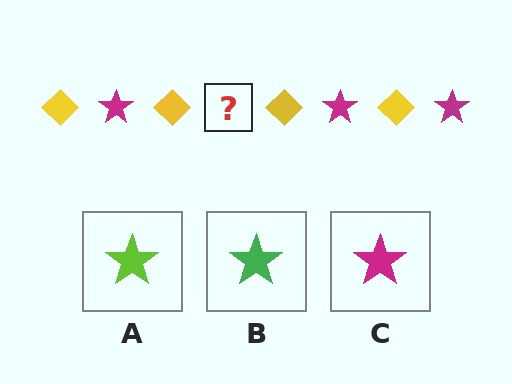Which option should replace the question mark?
Option C.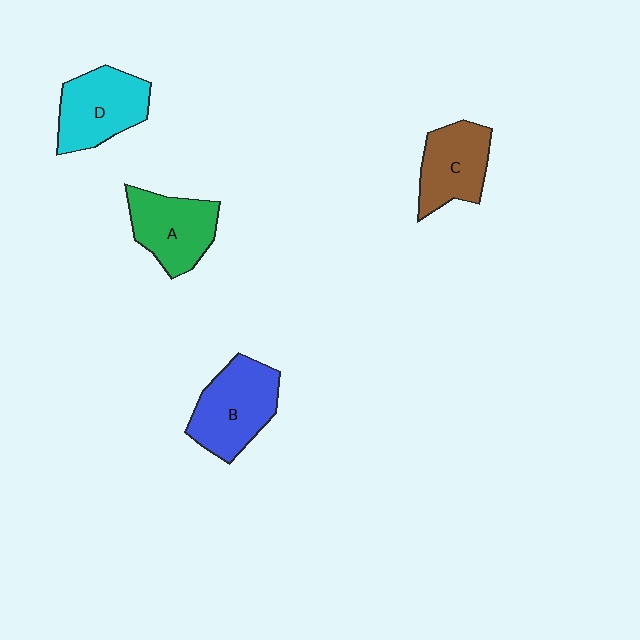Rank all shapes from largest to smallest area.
From largest to smallest: B (blue), D (cyan), A (green), C (brown).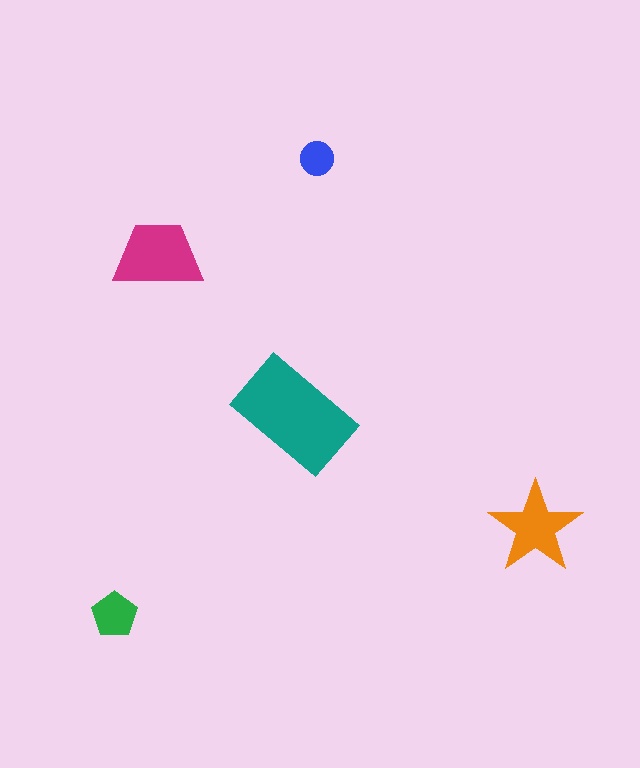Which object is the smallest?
The blue circle.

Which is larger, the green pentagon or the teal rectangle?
The teal rectangle.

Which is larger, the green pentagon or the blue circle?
The green pentagon.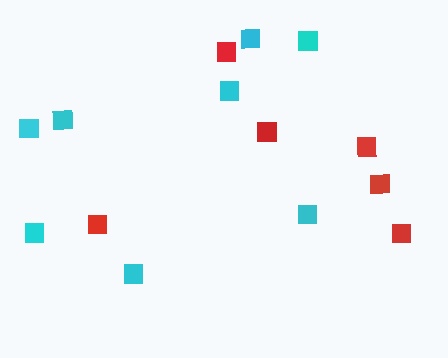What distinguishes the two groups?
There are 2 groups: one group of red squares (6) and one group of cyan squares (8).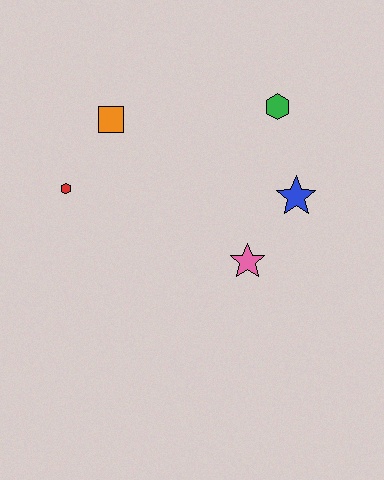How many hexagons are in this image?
There are 2 hexagons.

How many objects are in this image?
There are 5 objects.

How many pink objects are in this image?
There is 1 pink object.